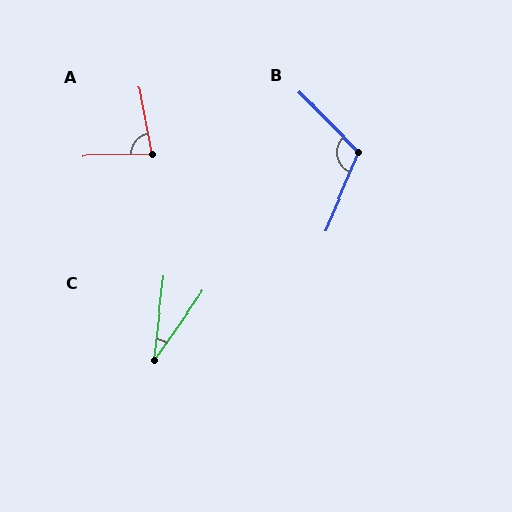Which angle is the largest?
B, at approximately 113 degrees.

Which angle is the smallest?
C, at approximately 28 degrees.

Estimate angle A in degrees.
Approximately 80 degrees.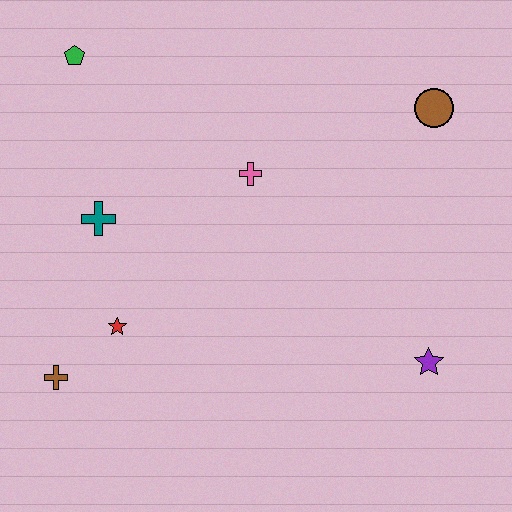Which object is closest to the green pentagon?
The teal cross is closest to the green pentagon.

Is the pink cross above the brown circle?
No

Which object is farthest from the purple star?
The green pentagon is farthest from the purple star.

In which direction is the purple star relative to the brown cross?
The purple star is to the right of the brown cross.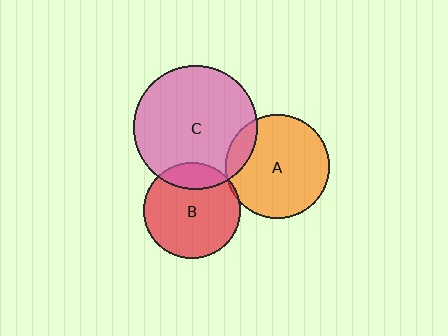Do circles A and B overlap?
Yes.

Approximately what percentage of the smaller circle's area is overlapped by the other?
Approximately 5%.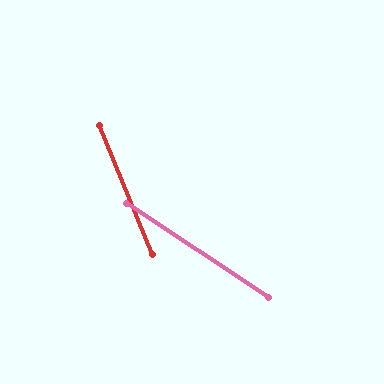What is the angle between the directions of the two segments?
Approximately 34 degrees.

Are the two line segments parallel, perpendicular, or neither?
Neither parallel nor perpendicular — they differ by about 34°.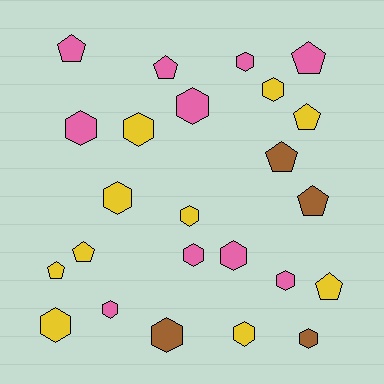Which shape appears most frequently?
Hexagon, with 15 objects.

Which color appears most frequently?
Pink, with 10 objects.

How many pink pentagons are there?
There are 3 pink pentagons.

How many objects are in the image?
There are 24 objects.